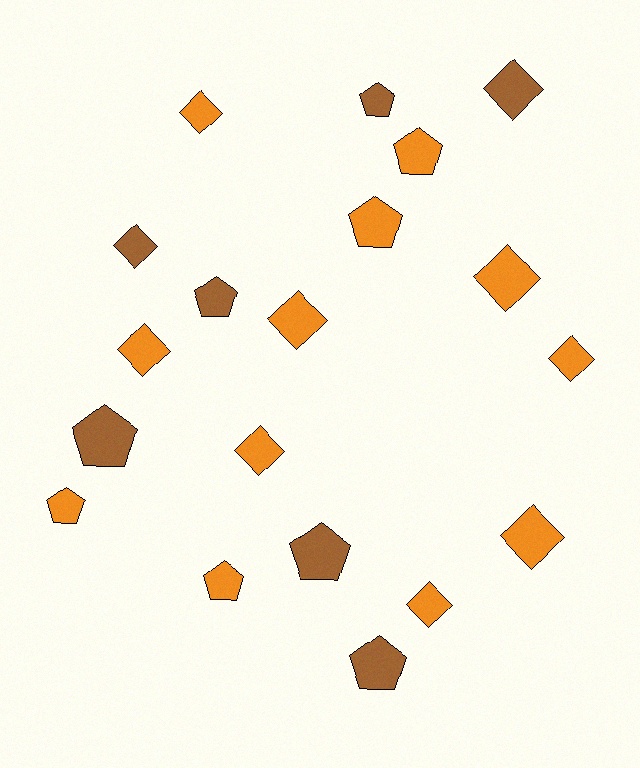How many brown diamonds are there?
There are 2 brown diamonds.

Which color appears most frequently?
Orange, with 12 objects.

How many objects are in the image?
There are 19 objects.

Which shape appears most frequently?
Diamond, with 10 objects.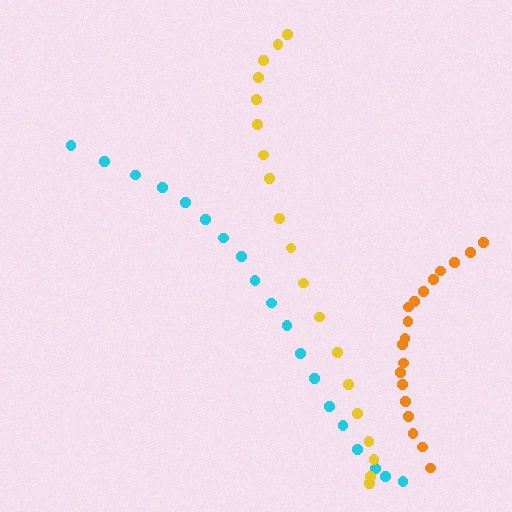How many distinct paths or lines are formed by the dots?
There are 3 distinct paths.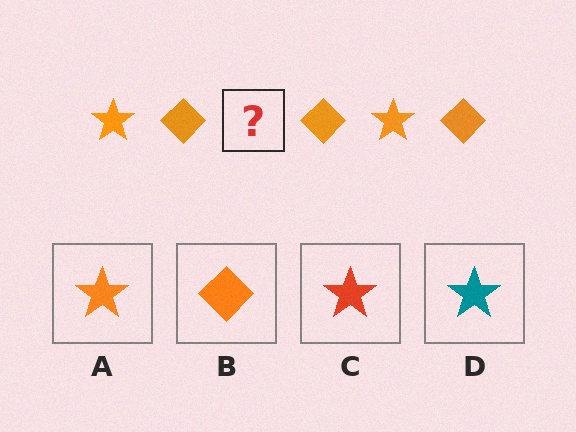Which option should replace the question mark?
Option A.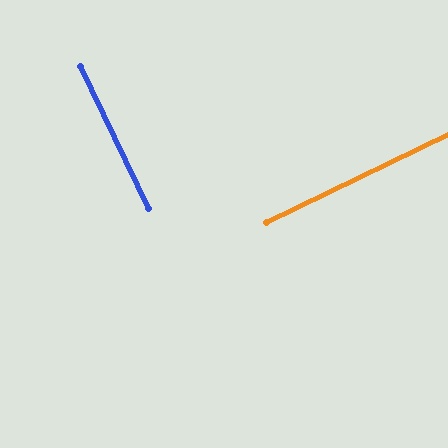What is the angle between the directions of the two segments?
Approximately 90 degrees.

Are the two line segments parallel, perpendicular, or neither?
Perpendicular — they meet at approximately 90°.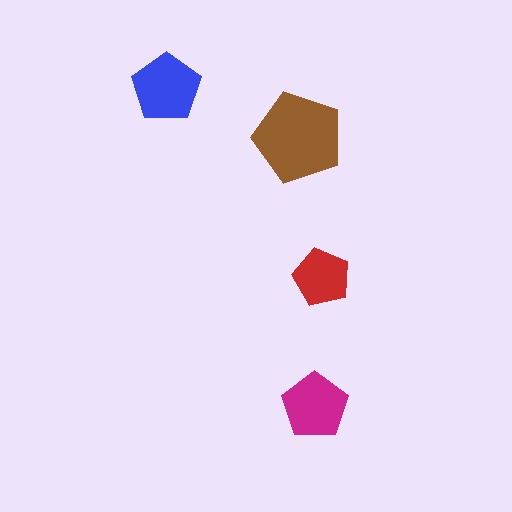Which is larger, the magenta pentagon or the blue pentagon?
The blue one.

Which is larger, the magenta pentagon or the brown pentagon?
The brown one.